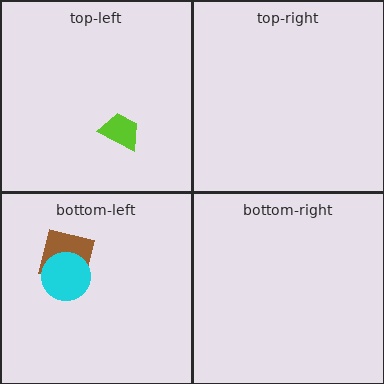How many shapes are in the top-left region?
1.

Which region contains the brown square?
The bottom-left region.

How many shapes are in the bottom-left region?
2.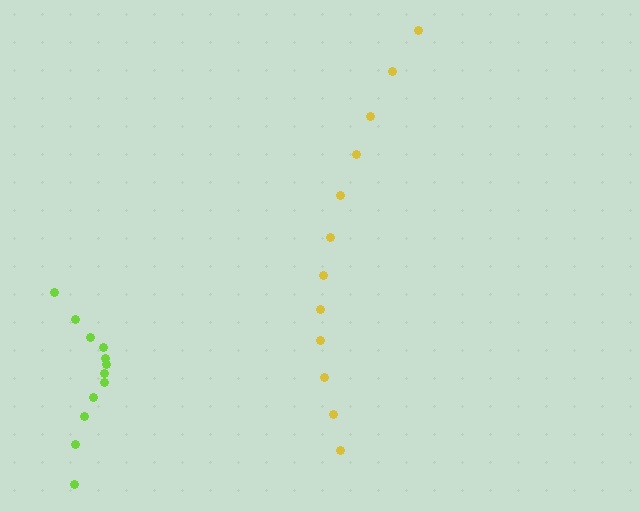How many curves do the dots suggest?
There are 2 distinct paths.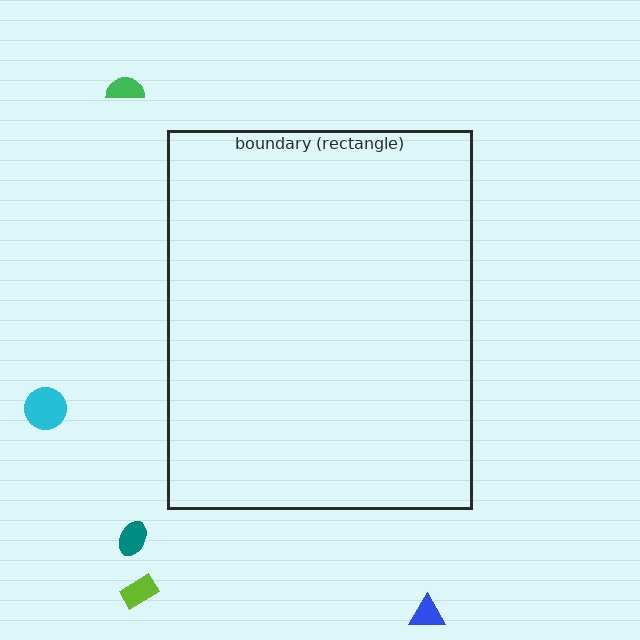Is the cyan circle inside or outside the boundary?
Outside.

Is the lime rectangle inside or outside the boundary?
Outside.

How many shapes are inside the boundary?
0 inside, 5 outside.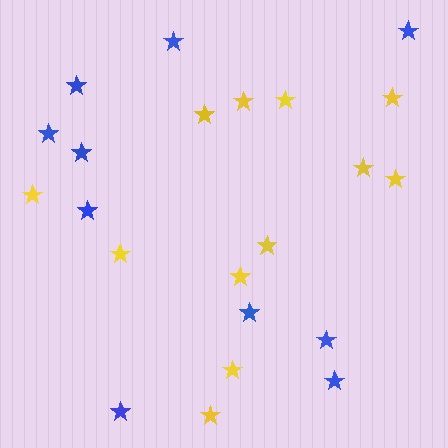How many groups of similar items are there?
There are 2 groups: one group of yellow stars (12) and one group of blue stars (10).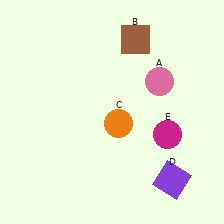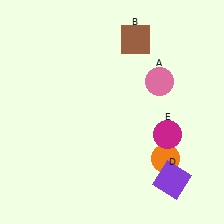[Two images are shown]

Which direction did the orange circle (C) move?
The orange circle (C) moved right.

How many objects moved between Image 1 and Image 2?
1 object moved between the two images.